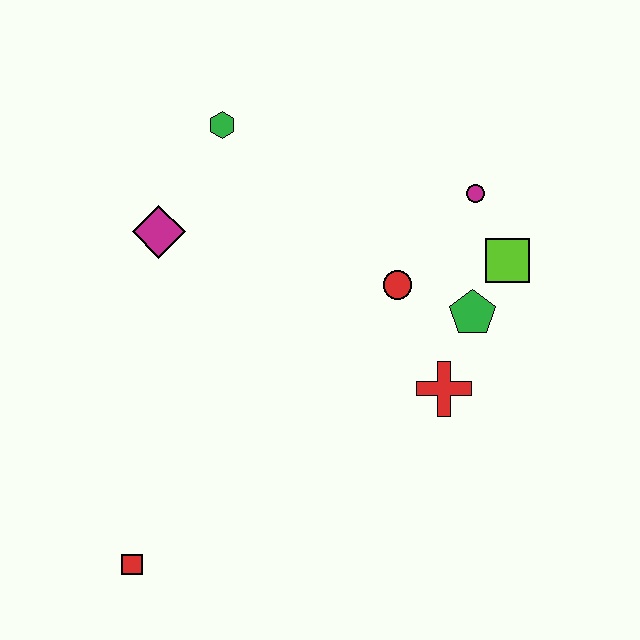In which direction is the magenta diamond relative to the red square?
The magenta diamond is above the red square.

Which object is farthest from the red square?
The magenta circle is farthest from the red square.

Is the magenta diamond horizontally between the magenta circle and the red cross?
No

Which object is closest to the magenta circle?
The lime square is closest to the magenta circle.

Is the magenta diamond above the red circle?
Yes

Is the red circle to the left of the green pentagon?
Yes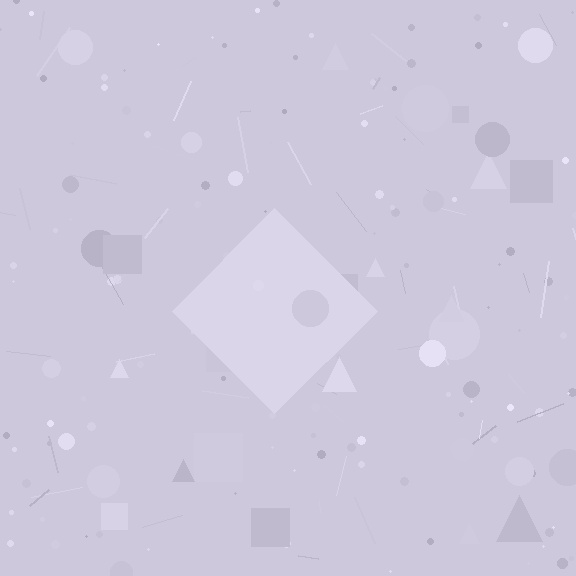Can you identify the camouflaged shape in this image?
The camouflaged shape is a diamond.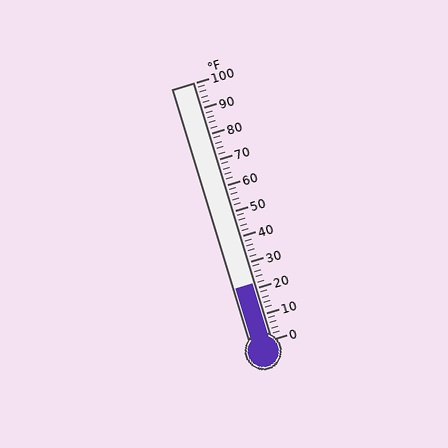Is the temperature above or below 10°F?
The temperature is above 10°F.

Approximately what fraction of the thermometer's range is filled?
The thermometer is filled to approximately 20% of its range.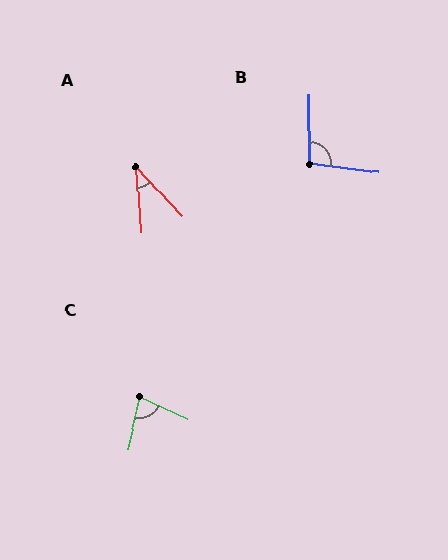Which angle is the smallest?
A, at approximately 38 degrees.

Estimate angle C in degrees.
Approximately 78 degrees.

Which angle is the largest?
B, at approximately 98 degrees.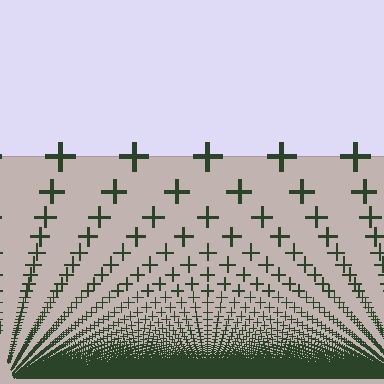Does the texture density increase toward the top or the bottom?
Density increases toward the bottom.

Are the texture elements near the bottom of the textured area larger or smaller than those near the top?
Smaller. The gradient is inverted — elements near the bottom are smaller and denser.